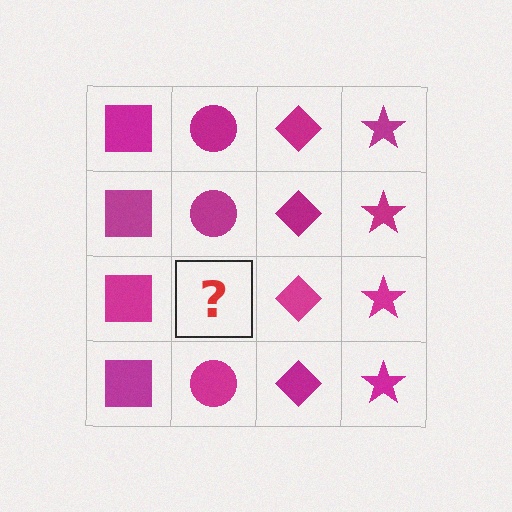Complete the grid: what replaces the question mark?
The question mark should be replaced with a magenta circle.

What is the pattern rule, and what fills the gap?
The rule is that each column has a consistent shape. The gap should be filled with a magenta circle.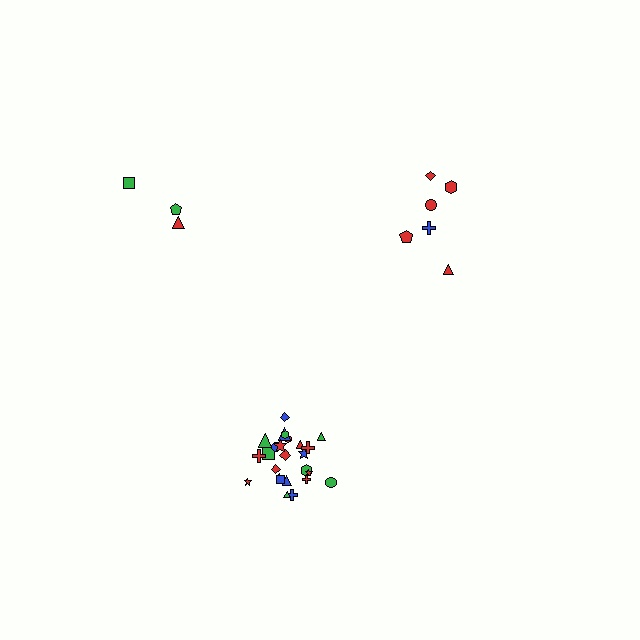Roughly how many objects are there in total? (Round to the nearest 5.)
Roughly 35 objects in total.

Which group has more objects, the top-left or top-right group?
The top-right group.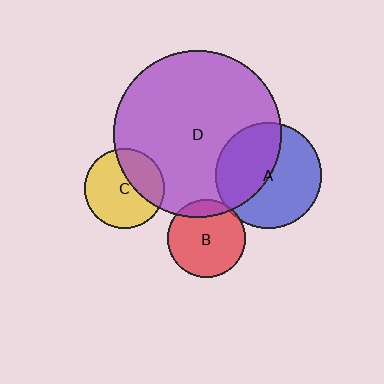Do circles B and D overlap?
Yes.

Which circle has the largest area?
Circle D (purple).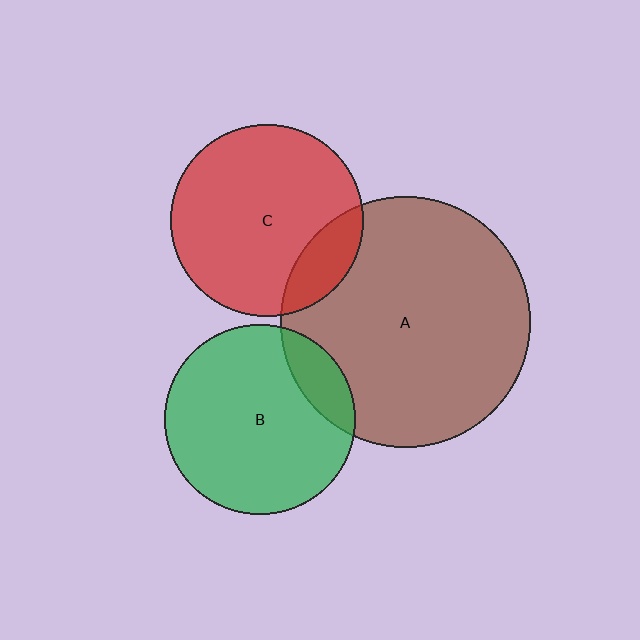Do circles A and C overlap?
Yes.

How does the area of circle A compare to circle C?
Approximately 1.7 times.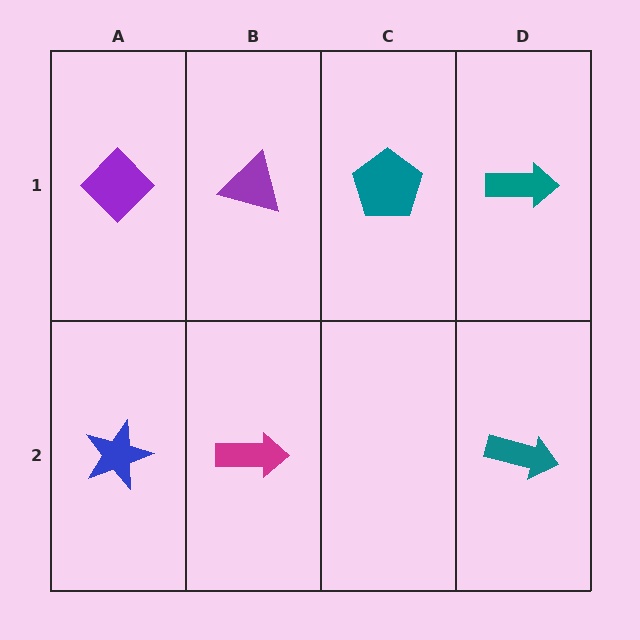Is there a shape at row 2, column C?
No, that cell is empty.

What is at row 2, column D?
A teal arrow.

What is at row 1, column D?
A teal arrow.